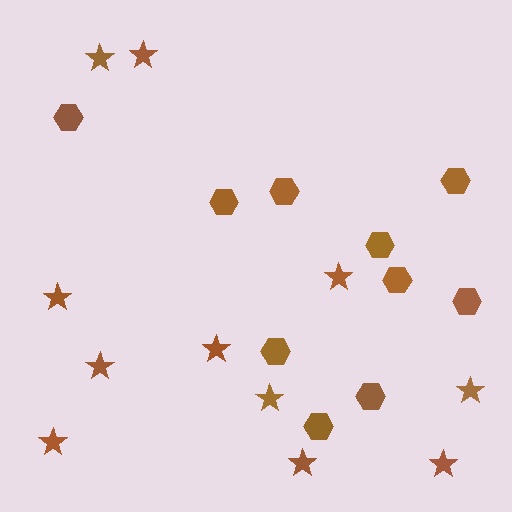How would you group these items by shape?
There are 2 groups: one group of hexagons (10) and one group of stars (11).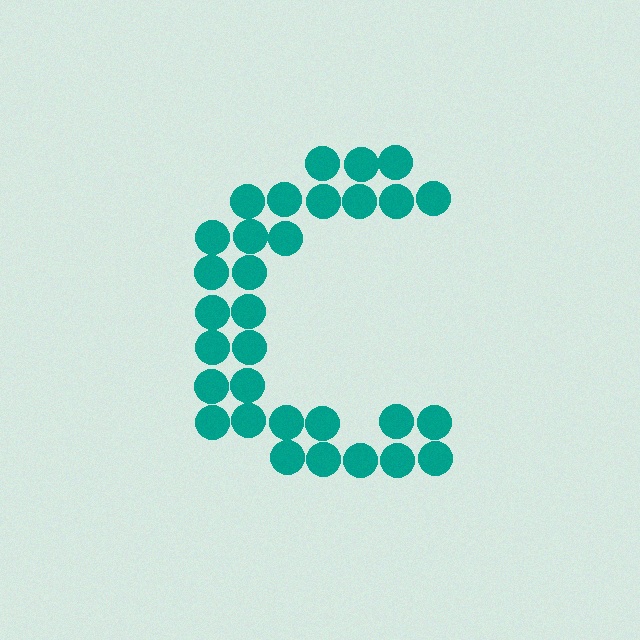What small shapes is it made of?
It is made of small circles.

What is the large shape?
The large shape is the letter C.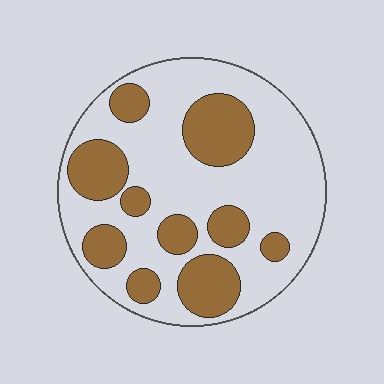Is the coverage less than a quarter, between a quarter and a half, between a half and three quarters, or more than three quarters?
Between a quarter and a half.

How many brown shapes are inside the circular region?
10.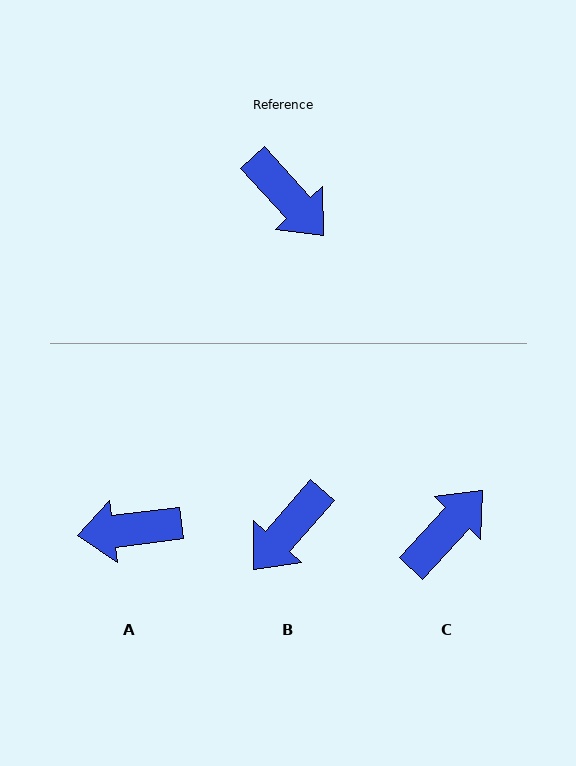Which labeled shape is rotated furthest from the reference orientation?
A, about 125 degrees away.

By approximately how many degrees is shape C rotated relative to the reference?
Approximately 95 degrees counter-clockwise.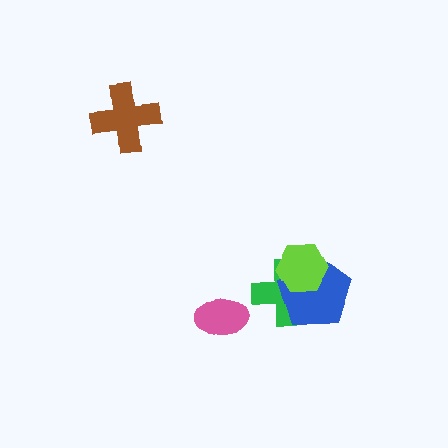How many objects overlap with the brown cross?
0 objects overlap with the brown cross.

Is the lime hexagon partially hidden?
No, no other shape covers it.